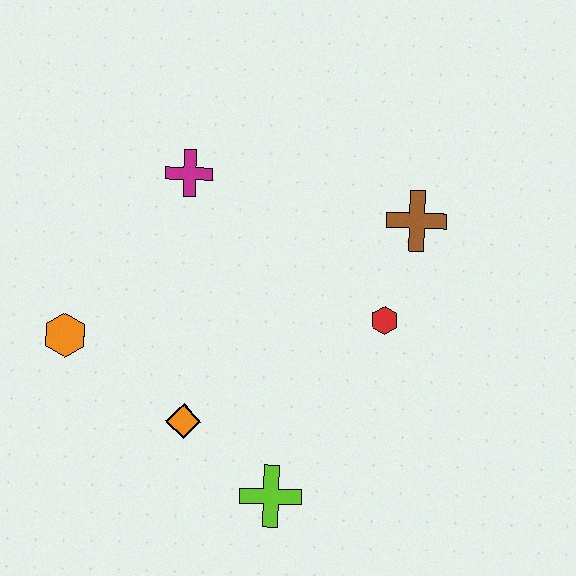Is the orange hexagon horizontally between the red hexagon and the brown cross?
No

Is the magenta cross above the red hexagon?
Yes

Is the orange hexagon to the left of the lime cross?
Yes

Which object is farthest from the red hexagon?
The orange hexagon is farthest from the red hexagon.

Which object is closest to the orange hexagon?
The orange diamond is closest to the orange hexagon.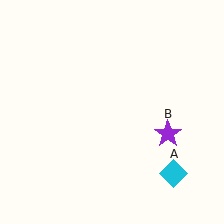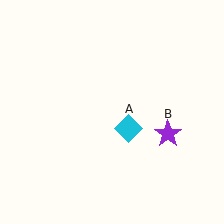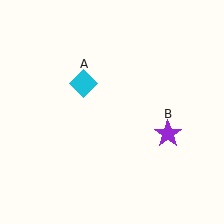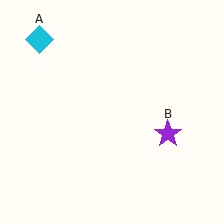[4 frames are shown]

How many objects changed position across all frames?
1 object changed position: cyan diamond (object A).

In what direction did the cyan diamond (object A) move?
The cyan diamond (object A) moved up and to the left.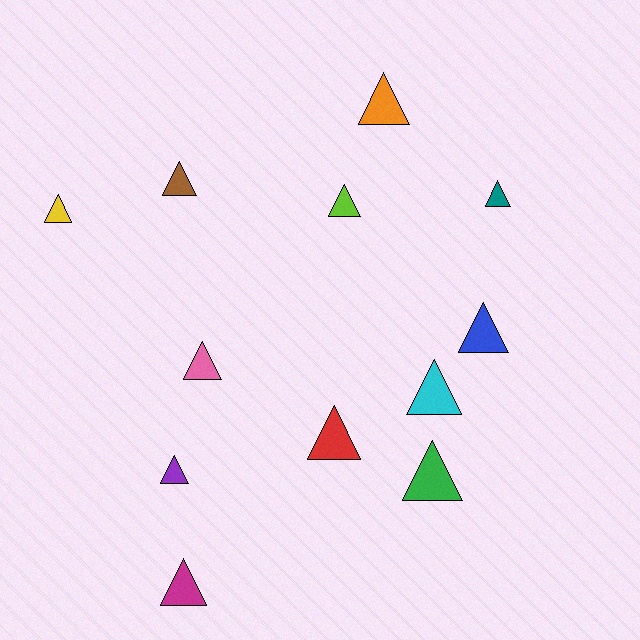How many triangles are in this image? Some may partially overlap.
There are 12 triangles.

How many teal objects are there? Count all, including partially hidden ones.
There is 1 teal object.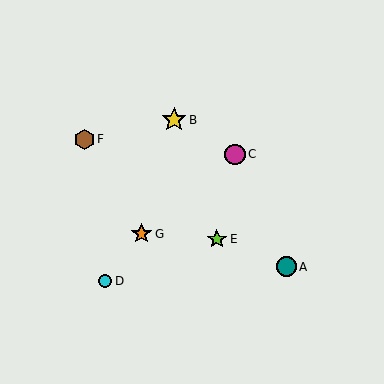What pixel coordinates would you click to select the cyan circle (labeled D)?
Click at (105, 281) to select the cyan circle D.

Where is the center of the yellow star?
The center of the yellow star is at (174, 120).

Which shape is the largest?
The yellow star (labeled B) is the largest.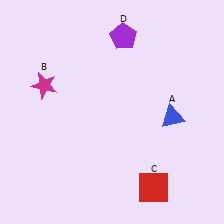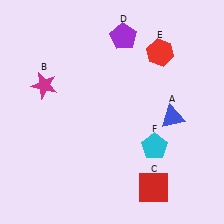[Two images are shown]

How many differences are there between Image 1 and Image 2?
There are 2 differences between the two images.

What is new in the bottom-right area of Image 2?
A cyan pentagon (F) was added in the bottom-right area of Image 2.